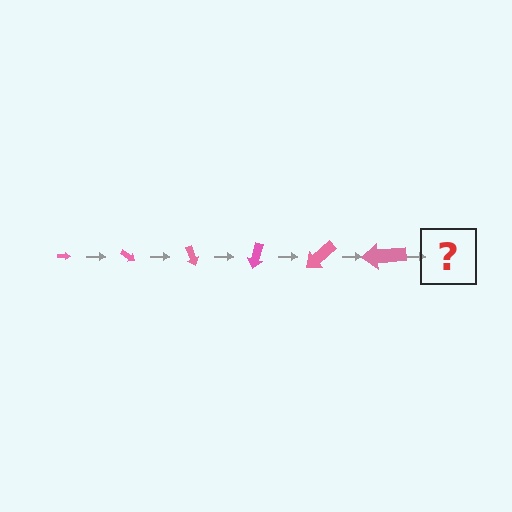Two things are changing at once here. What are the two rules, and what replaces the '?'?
The two rules are that the arrow grows larger each step and it rotates 35 degrees each step. The '?' should be an arrow, larger than the previous one and rotated 210 degrees from the start.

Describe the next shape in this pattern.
It should be an arrow, larger than the previous one and rotated 210 degrees from the start.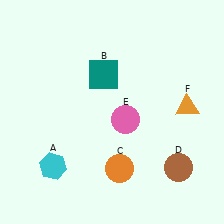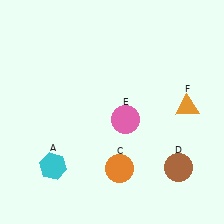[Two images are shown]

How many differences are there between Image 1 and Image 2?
There is 1 difference between the two images.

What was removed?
The teal square (B) was removed in Image 2.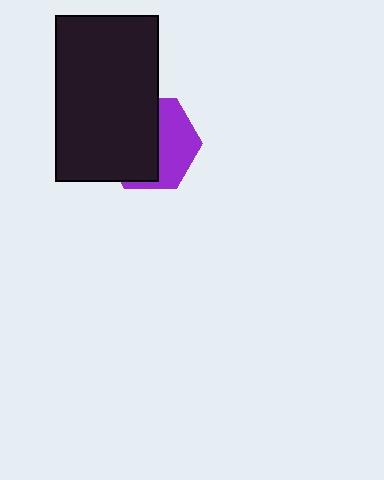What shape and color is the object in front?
The object in front is a black rectangle.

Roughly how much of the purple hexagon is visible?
A small part of it is visible (roughly 43%).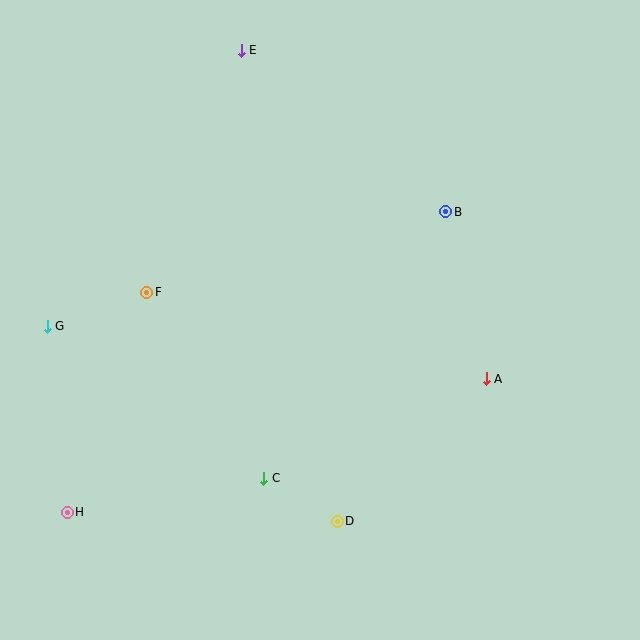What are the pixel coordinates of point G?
Point G is at (47, 326).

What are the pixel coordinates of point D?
Point D is at (337, 521).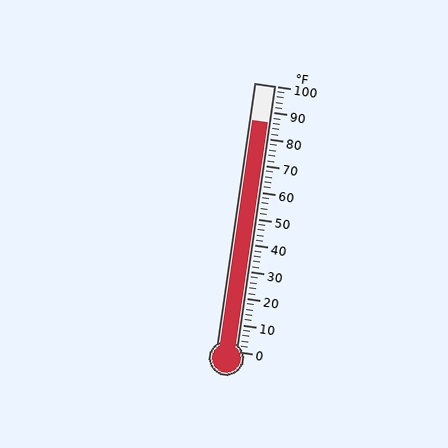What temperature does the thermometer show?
The thermometer shows approximately 86°F.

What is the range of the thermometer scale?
The thermometer scale ranges from 0°F to 100°F.